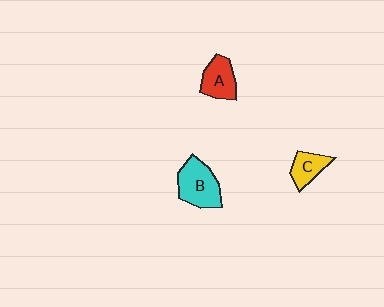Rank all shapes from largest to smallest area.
From largest to smallest: B (cyan), A (red), C (yellow).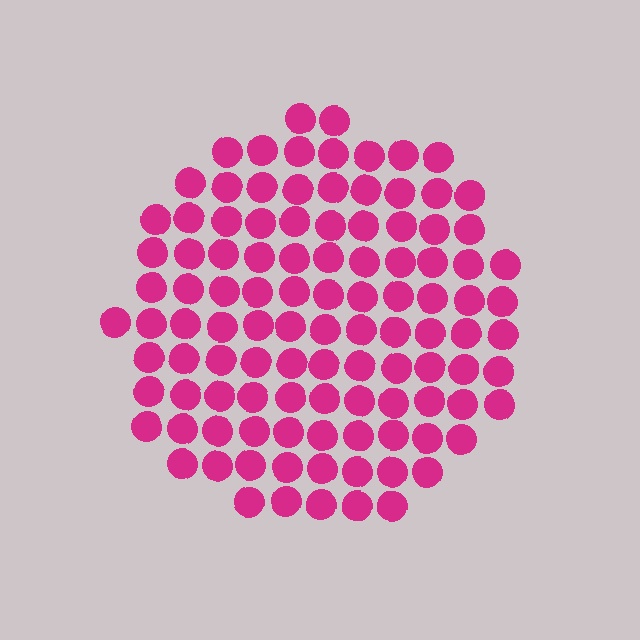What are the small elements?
The small elements are circles.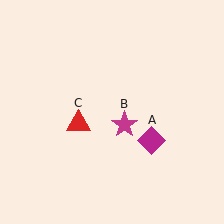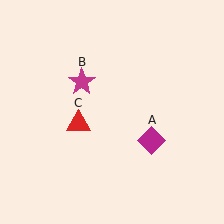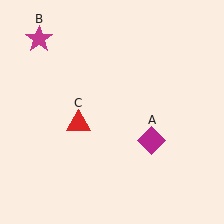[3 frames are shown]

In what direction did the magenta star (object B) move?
The magenta star (object B) moved up and to the left.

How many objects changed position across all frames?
1 object changed position: magenta star (object B).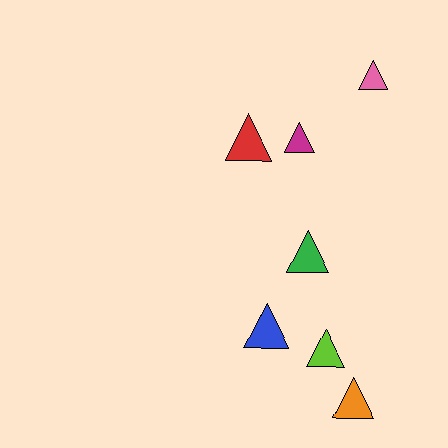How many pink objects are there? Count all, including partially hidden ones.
There is 1 pink object.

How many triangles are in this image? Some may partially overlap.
There are 7 triangles.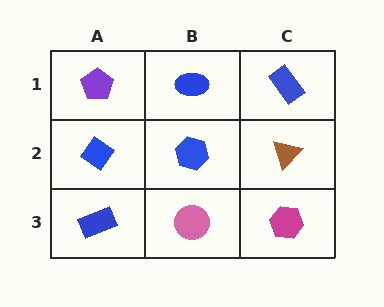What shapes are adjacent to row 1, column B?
A blue hexagon (row 2, column B), a purple pentagon (row 1, column A), a blue rectangle (row 1, column C).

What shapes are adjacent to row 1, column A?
A blue diamond (row 2, column A), a blue ellipse (row 1, column B).